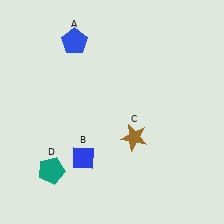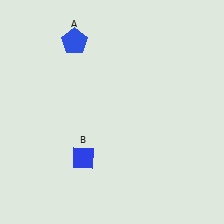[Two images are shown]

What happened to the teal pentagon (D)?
The teal pentagon (D) was removed in Image 2. It was in the bottom-left area of Image 1.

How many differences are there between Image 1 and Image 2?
There are 2 differences between the two images.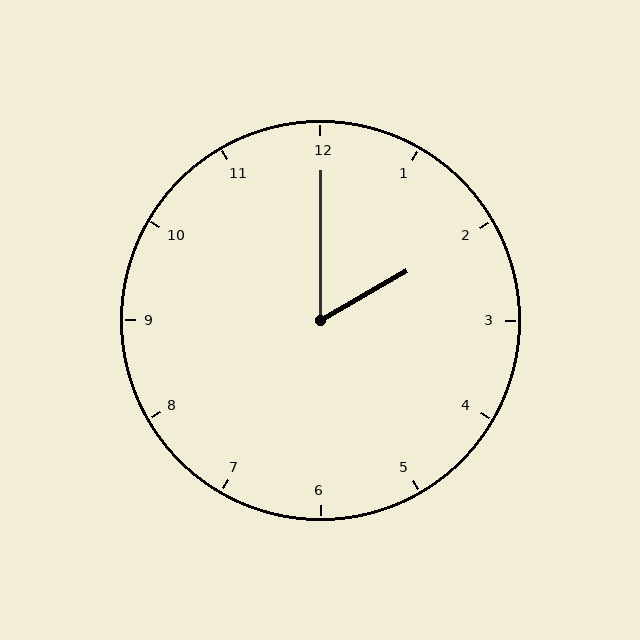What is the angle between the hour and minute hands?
Approximately 60 degrees.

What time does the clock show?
2:00.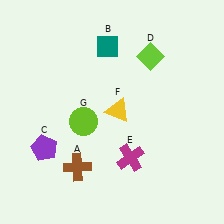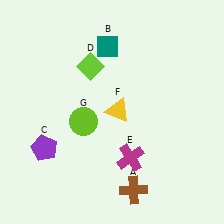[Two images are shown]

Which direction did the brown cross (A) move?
The brown cross (A) moved right.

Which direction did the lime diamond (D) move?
The lime diamond (D) moved left.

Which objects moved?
The objects that moved are: the brown cross (A), the lime diamond (D).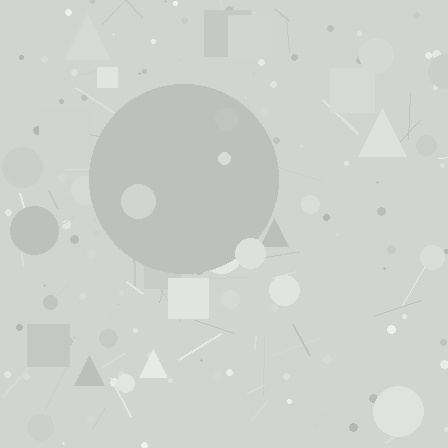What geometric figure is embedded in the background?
A circle is embedded in the background.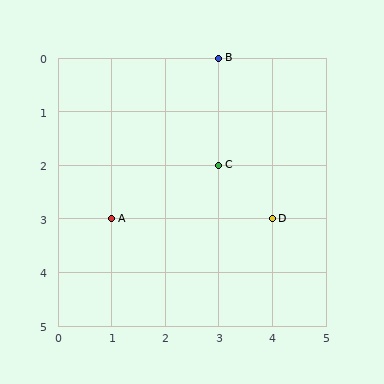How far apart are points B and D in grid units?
Points B and D are 1 column and 3 rows apart (about 3.2 grid units diagonally).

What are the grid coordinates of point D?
Point D is at grid coordinates (4, 3).